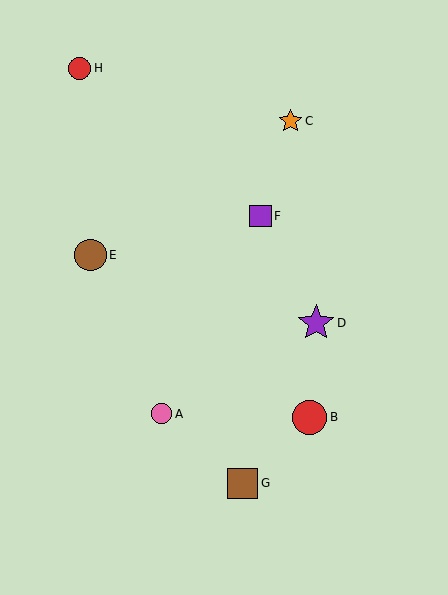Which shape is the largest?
The purple star (labeled D) is the largest.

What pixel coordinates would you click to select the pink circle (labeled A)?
Click at (161, 414) to select the pink circle A.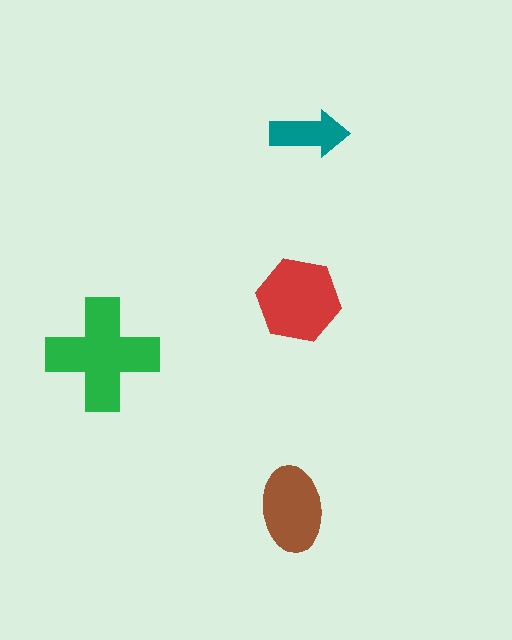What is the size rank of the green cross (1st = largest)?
1st.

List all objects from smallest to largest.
The teal arrow, the brown ellipse, the red hexagon, the green cross.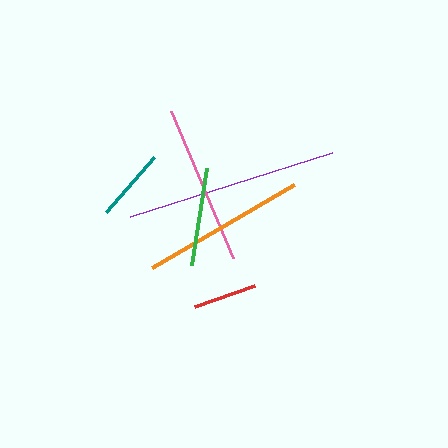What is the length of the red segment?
The red segment is approximately 63 pixels long.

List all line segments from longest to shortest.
From longest to shortest: purple, orange, pink, green, teal, red.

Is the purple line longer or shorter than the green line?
The purple line is longer than the green line.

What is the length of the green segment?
The green segment is approximately 98 pixels long.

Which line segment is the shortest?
The red line is the shortest at approximately 63 pixels.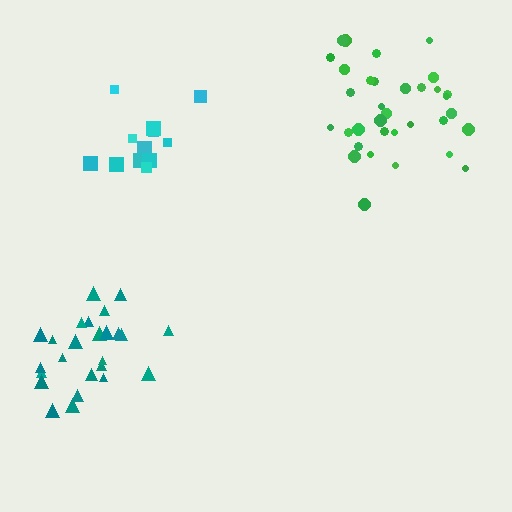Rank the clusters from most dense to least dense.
green, cyan, teal.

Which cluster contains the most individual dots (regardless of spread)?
Green (34).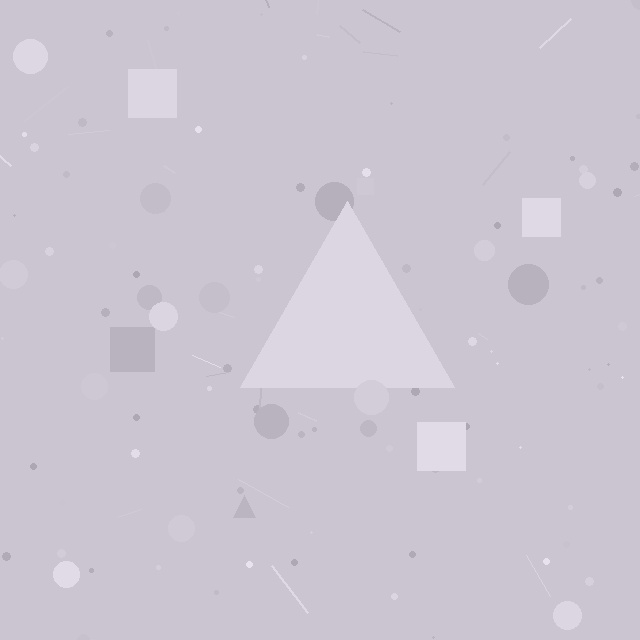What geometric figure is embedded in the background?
A triangle is embedded in the background.